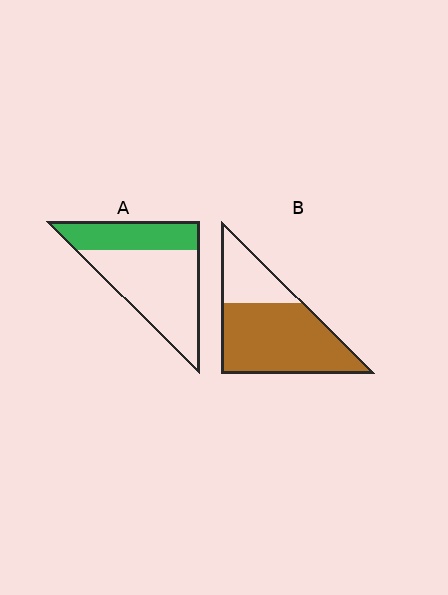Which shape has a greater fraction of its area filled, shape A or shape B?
Shape B.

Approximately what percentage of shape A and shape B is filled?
A is approximately 35% and B is approximately 70%.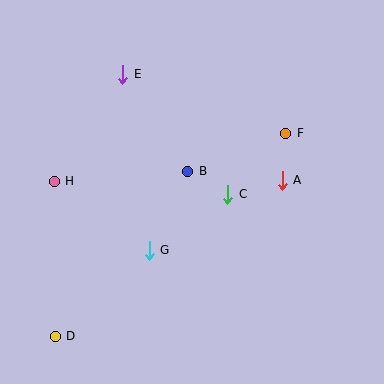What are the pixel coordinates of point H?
Point H is at (54, 181).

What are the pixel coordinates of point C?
Point C is at (228, 194).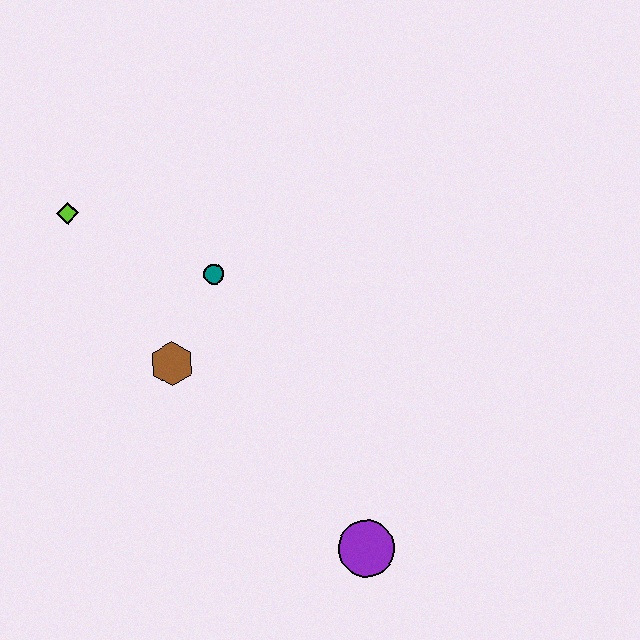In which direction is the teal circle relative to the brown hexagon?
The teal circle is above the brown hexagon.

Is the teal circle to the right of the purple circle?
No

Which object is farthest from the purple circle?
The lime diamond is farthest from the purple circle.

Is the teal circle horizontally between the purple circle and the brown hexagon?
Yes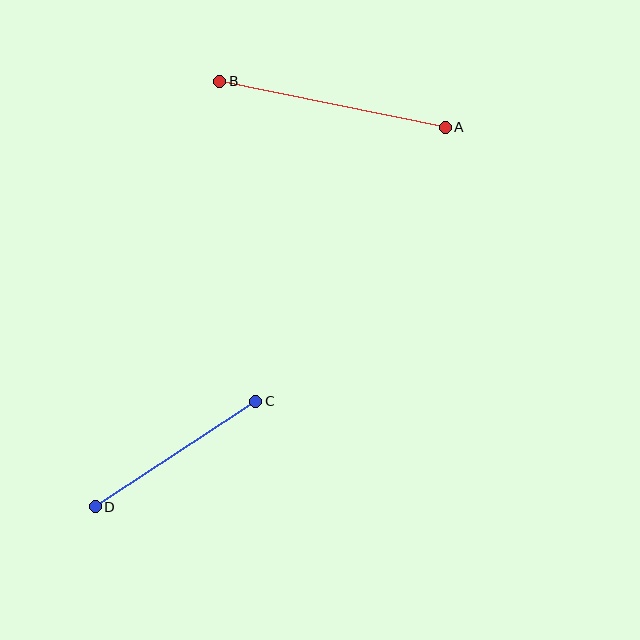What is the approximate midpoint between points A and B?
The midpoint is at approximately (332, 104) pixels.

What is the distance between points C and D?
The distance is approximately 192 pixels.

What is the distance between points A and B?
The distance is approximately 230 pixels.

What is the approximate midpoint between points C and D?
The midpoint is at approximately (176, 454) pixels.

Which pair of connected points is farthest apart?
Points A and B are farthest apart.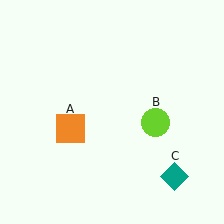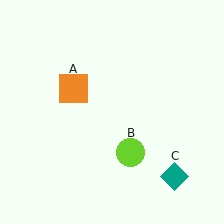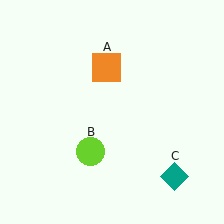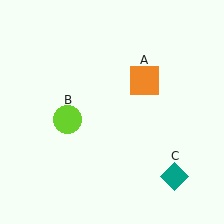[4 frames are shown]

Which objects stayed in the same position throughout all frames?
Teal diamond (object C) remained stationary.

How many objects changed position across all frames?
2 objects changed position: orange square (object A), lime circle (object B).